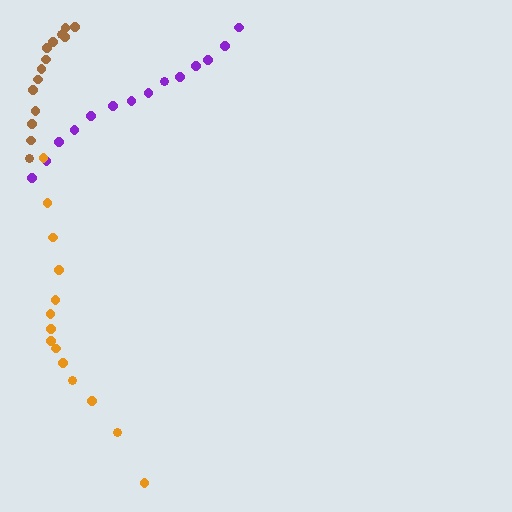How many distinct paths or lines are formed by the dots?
There are 3 distinct paths.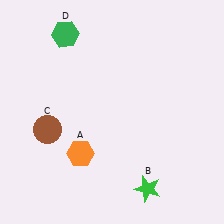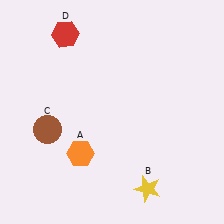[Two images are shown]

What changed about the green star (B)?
In Image 1, B is green. In Image 2, it changed to yellow.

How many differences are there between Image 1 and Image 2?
There are 2 differences between the two images.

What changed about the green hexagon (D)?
In Image 1, D is green. In Image 2, it changed to red.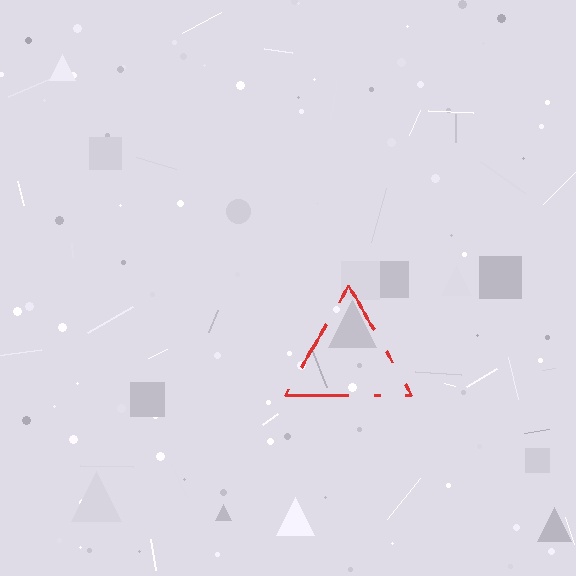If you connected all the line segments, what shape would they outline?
They would outline a triangle.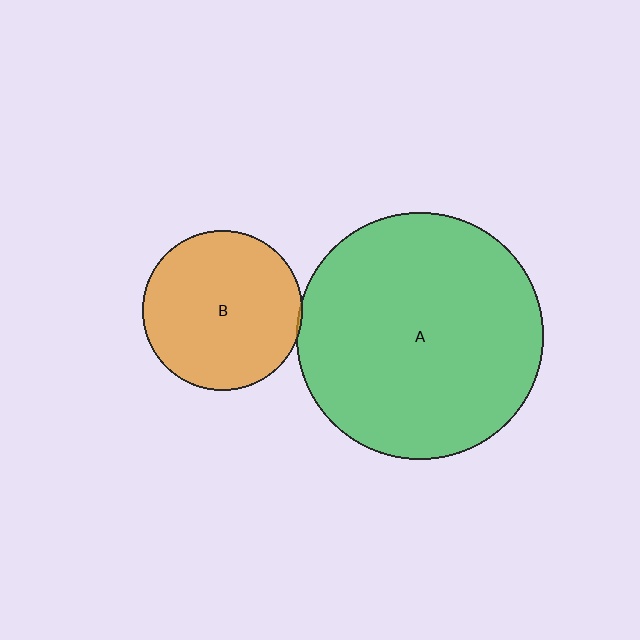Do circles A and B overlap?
Yes.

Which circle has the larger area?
Circle A (green).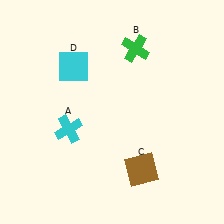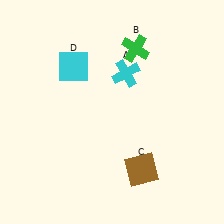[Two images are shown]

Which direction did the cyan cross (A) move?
The cyan cross (A) moved right.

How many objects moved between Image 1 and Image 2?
1 object moved between the two images.